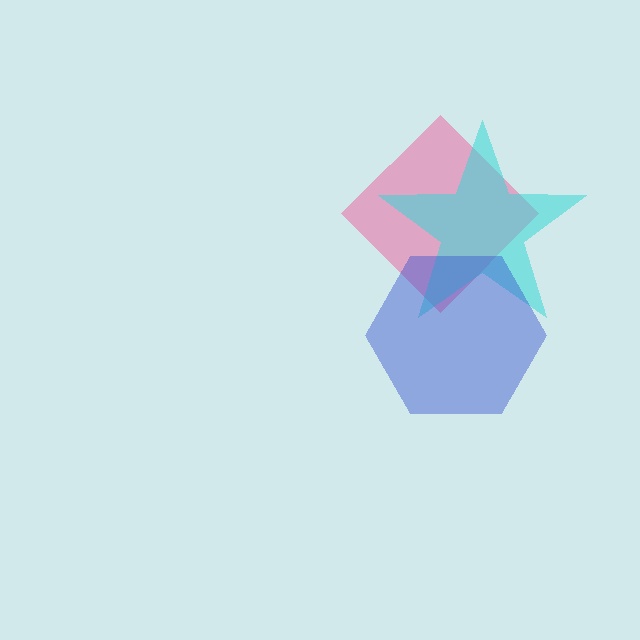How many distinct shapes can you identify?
There are 3 distinct shapes: a pink diamond, a cyan star, a blue hexagon.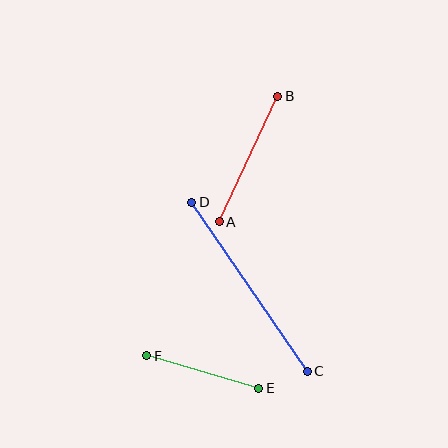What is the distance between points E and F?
The distance is approximately 116 pixels.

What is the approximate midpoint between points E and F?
The midpoint is at approximately (203, 372) pixels.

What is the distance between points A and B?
The distance is approximately 138 pixels.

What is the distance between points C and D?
The distance is approximately 205 pixels.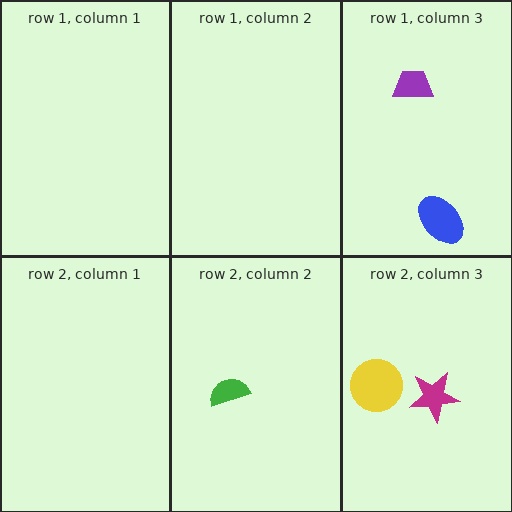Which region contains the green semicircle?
The row 2, column 2 region.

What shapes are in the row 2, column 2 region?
The green semicircle.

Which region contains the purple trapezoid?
The row 1, column 3 region.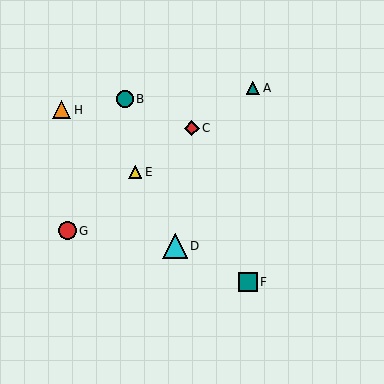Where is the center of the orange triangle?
The center of the orange triangle is at (62, 110).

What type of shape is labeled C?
Shape C is a red diamond.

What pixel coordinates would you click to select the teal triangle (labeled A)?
Click at (253, 88) to select the teal triangle A.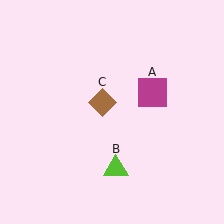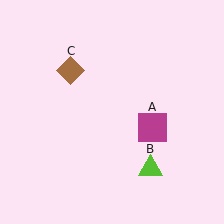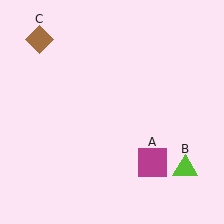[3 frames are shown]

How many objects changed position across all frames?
3 objects changed position: magenta square (object A), lime triangle (object B), brown diamond (object C).